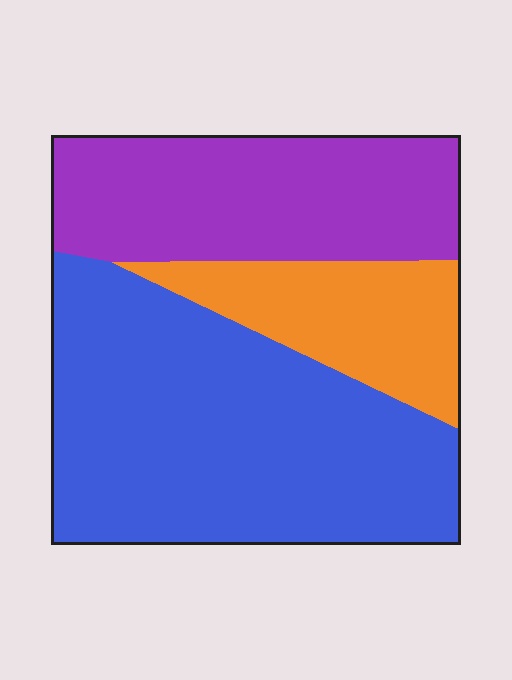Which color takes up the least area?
Orange, at roughly 20%.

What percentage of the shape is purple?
Purple covers roughly 30% of the shape.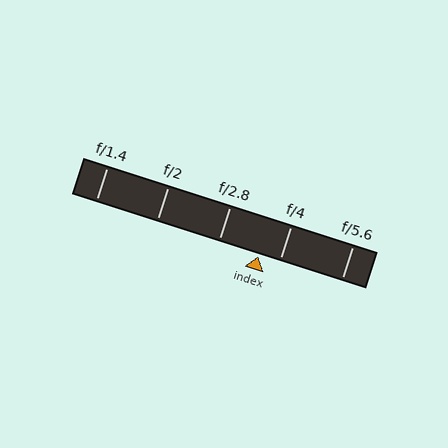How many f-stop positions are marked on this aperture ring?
There are 5 f-stop positions marked.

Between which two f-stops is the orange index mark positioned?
The index mark is between f/2.8 and f/4.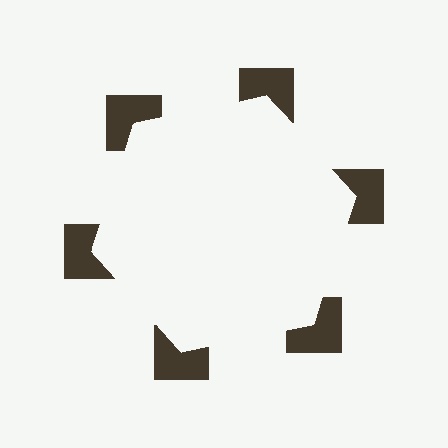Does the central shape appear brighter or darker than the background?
It typically appears slightly brighter than the background, even though no actual brightness change is drawn.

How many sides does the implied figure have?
6 sides.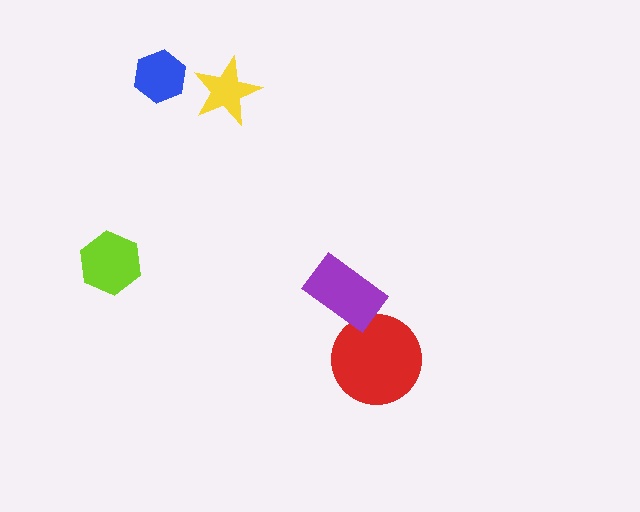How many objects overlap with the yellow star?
0 objects overlap with the yellow star.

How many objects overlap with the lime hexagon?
0 objects overlap with the lime hexagon.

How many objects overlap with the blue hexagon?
0 objects overlap with the blue hexagon.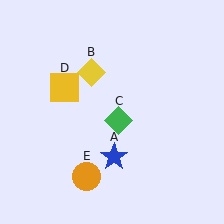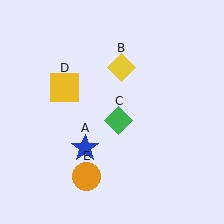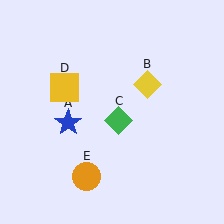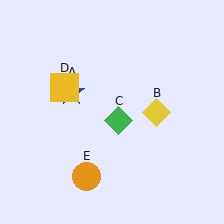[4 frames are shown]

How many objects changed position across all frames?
2 objects changed position: blue star (object A), yellow diamond (object B).